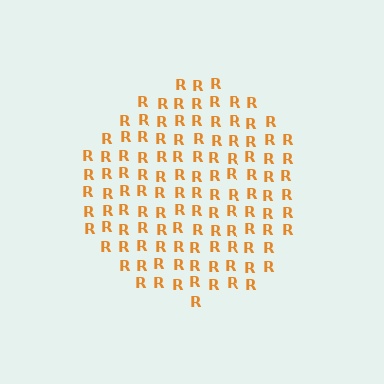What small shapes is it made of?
It is made of small letter R's.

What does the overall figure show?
The overall figure shows a circle.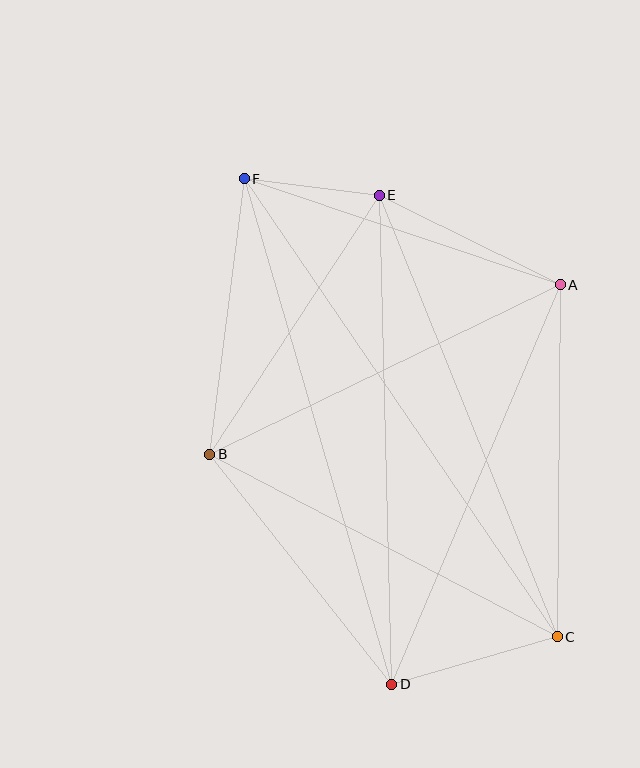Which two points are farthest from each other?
Points C and F are farthest from each other.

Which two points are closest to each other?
Points E and F are closest to each other.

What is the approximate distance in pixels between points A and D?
The distance between A and D is approximately 434 pixels.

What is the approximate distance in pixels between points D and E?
The distance between D and E is approximately 489 pixels.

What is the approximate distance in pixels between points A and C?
The distance between A and C is approximately 352 pixels.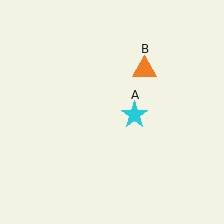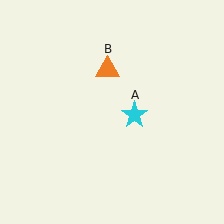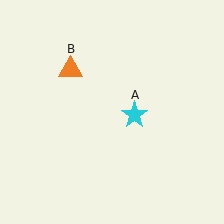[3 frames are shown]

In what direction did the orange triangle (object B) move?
The orange triangle (object B) moved left.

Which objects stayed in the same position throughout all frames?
Cyan star (object A) remained stationary.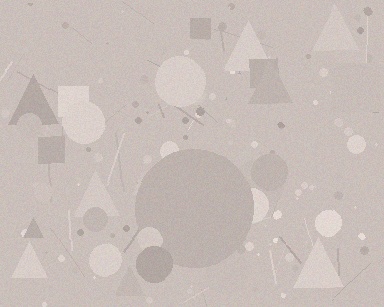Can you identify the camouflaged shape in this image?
The camouflaged shape is a circle.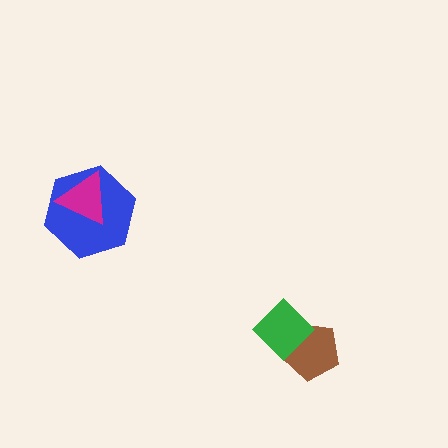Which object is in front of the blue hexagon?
The magenta triangle is in front of the blue hexagon.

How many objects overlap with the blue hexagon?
1 object overlaps with the blue hexagon.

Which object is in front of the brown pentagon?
The green diamond is in front of the brown pentagon.